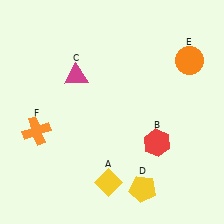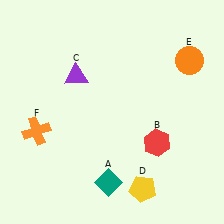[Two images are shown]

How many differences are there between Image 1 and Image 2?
There are 2 differences between the two images.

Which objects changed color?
A changed from yellow to teal. C changed from magenta to purple.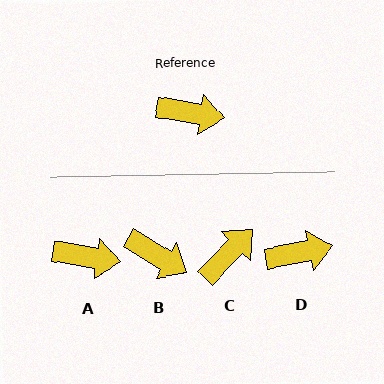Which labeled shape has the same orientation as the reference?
A.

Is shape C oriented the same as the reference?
No, it is off by about 54 degrees.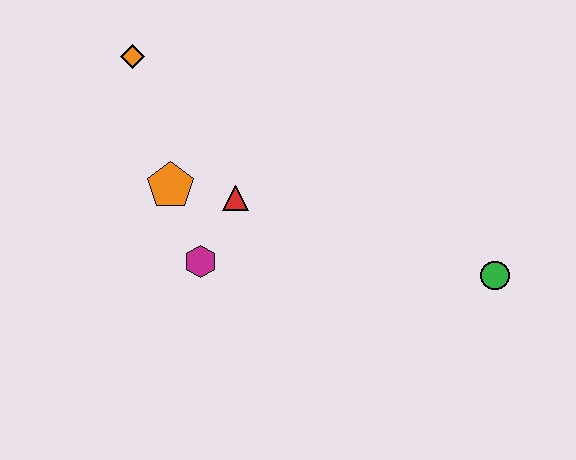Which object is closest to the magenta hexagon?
The red triangle is closest to the magenta hexagon.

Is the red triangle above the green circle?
Yes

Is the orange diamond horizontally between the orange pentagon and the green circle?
No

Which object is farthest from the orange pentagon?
The green circle is farthest from the orange pentagon.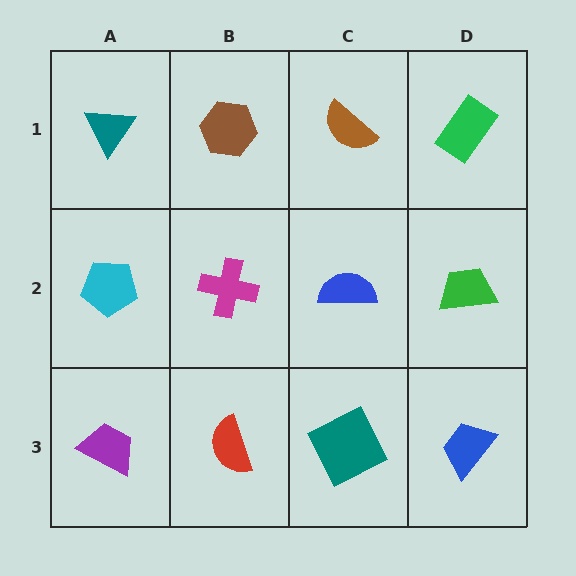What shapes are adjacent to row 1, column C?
A blue semicircle (row 2, column C), a brown hexagon (row 1, column B), a green rectangle (row 1, column D).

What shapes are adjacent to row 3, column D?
A green trapezoid (row 2, column D), a teal square (row 3, column C).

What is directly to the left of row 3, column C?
A red semicircle.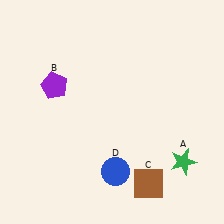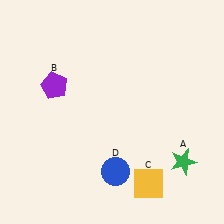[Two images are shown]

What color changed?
The square (C) changed from brown in Image 1 to yellow in Image 2.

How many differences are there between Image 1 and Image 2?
There is 1 difference between the two images.